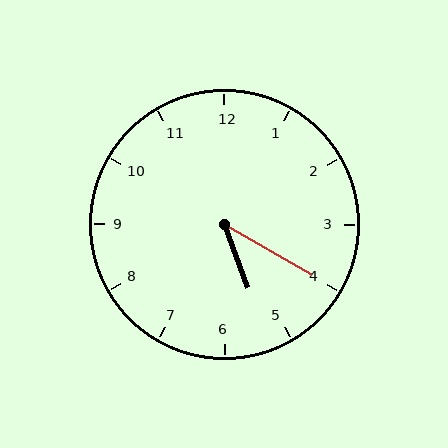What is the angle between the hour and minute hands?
Approximately 40 degrees.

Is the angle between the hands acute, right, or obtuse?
It is acute.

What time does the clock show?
5:20.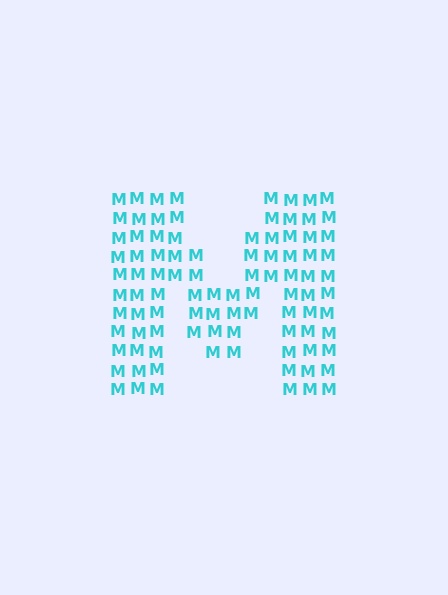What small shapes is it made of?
It is made of small letter M's.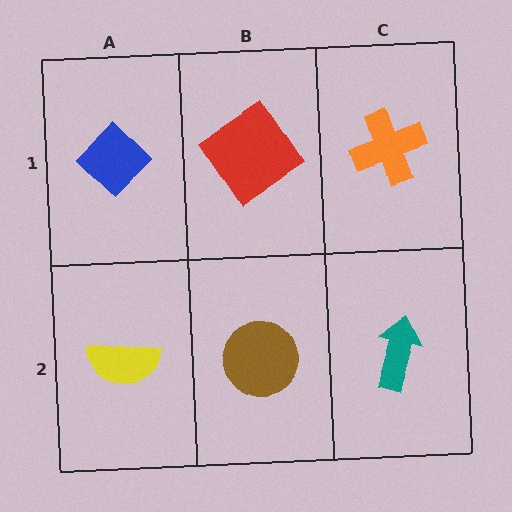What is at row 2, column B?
A brown circle.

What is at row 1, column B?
A red diamond.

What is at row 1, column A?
A blue diamond.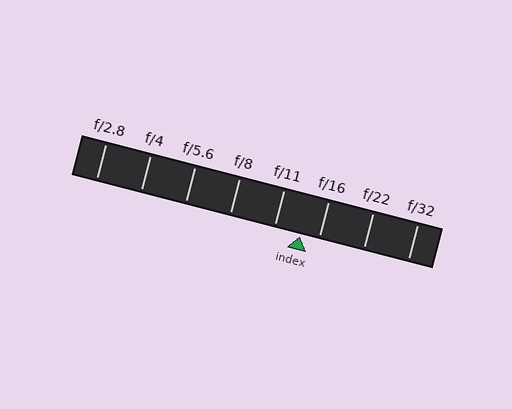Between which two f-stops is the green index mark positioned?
The index mark is between f/11 and f/16.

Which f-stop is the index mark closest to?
The index mark is closest to f/16.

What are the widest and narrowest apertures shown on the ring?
The widest aperture shown is f/2.8 and the narrowest is f/32.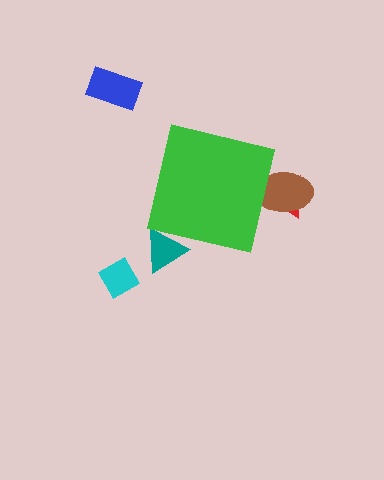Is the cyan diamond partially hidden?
No, the cyan diamond is fully visible.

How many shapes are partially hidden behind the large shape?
3 shapes are partially hidden.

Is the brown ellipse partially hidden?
Yes, the brown ellipse is partially hidden behind the green square.